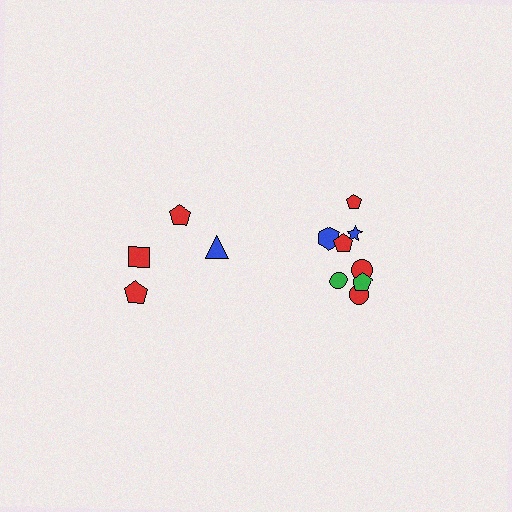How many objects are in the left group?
There are 4 objects.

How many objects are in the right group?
There are 8 objects.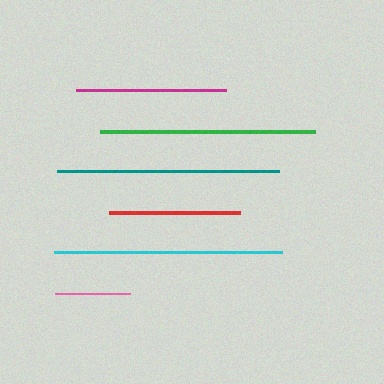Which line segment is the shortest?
The pink line is the shortest at approximately 76 pixels.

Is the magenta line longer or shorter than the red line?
The magenta line is longer than the red line.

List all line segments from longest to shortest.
From longest to shortest: cyan, teal, green, magenta, red, pink.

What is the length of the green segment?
The green segment is approximately 216 pixels long.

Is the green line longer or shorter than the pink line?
The green line is longer than the pink line.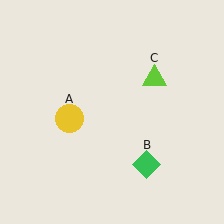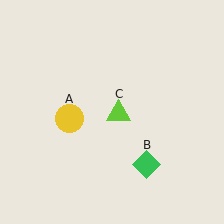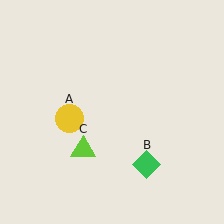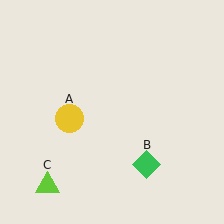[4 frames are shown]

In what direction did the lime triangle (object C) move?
The lime triangle (object C) moved down and to the left.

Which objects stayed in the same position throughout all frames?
Yellow circle (object A) and green diamond (object B) remained stationary.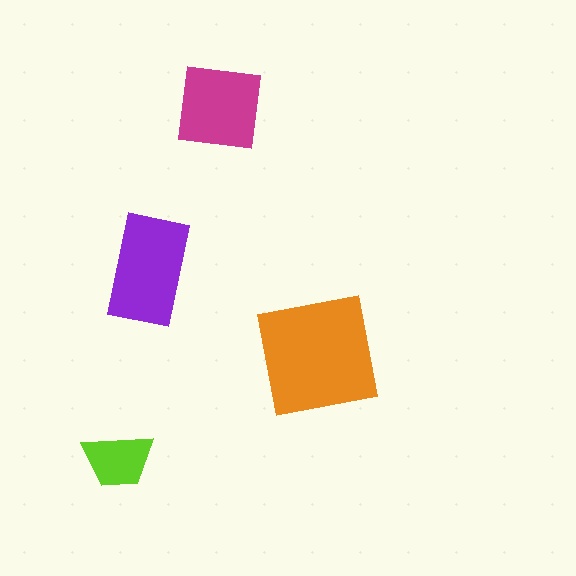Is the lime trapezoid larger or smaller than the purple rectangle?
Smaller.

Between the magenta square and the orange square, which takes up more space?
The orange square.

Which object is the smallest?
The lime trapezoid.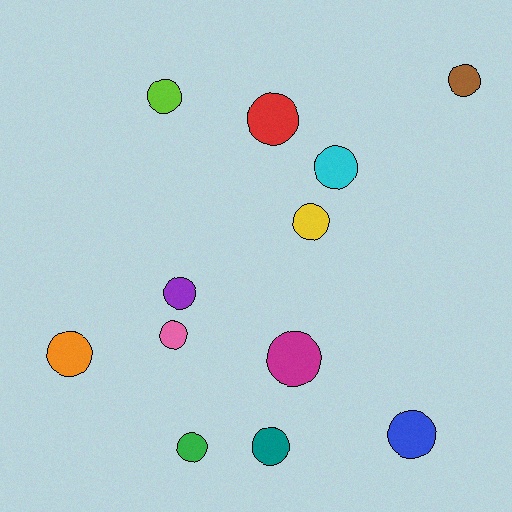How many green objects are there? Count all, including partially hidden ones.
There is 1 green object.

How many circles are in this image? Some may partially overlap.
There are 12 circles.